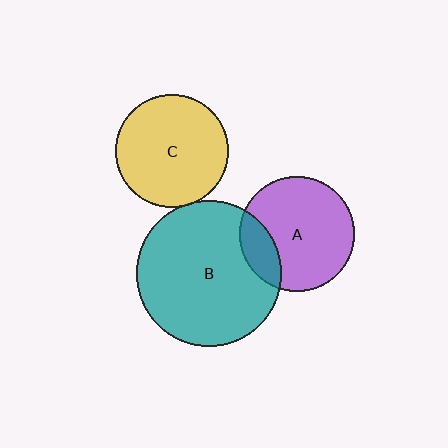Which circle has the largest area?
Circle B (teal).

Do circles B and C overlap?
Yes.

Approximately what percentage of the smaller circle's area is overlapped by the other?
Approximately 5%.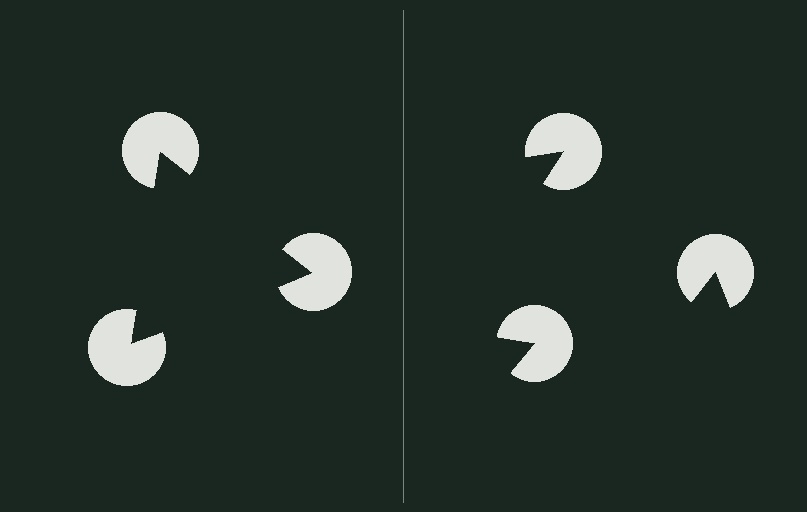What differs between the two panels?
The pac-man discs are positioned identically on both sides; only the wedge orientations differ. On the left they align to a triangle; on the right they are misaligned.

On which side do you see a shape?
An illusory triangle appears on the left side. On the right side the wedge cuts are rotated, so no coherent shape forms.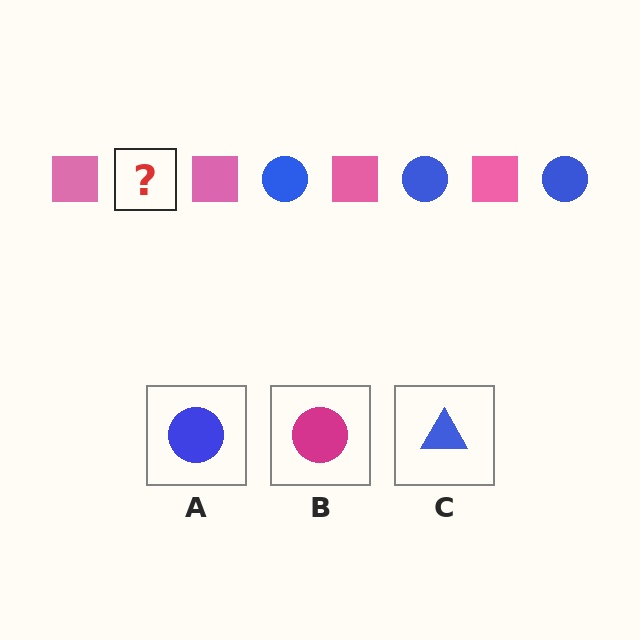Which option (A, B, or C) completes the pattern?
A.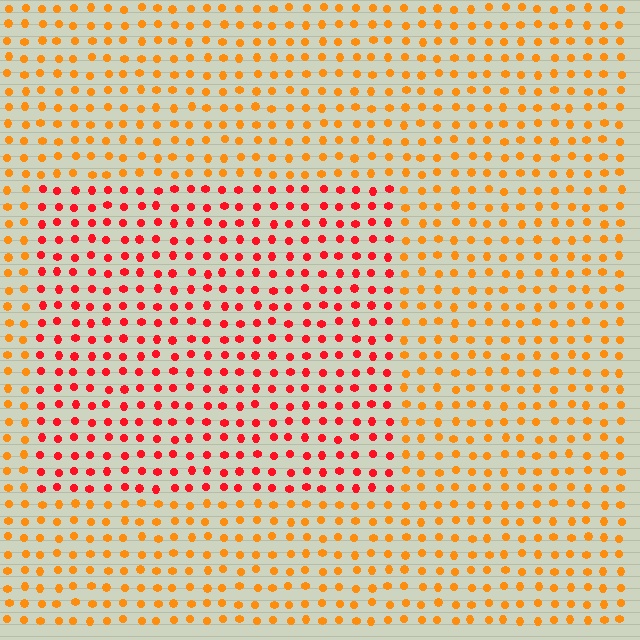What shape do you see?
I see a rectangle.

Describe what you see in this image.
The image is filled with small orange elements in a uniform arrangement. A rectangle-shaped region is visible where the elements are tinted to a slightly different hue, forming a subtle color boundary.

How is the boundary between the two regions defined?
The boundary is defined purely by a slight shift in hue (about 37 degrees). Spacing, size, and orientation are identical on both sides.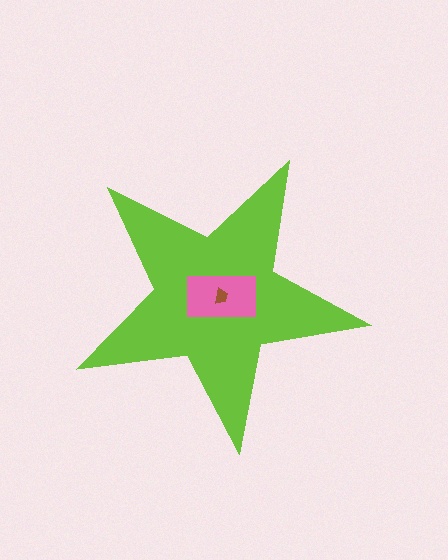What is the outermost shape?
The lime star.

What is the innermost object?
The brown trapezoid.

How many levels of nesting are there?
3.